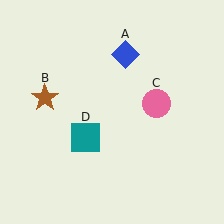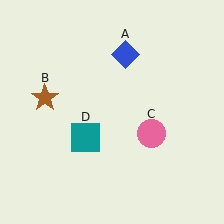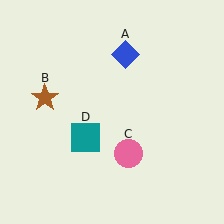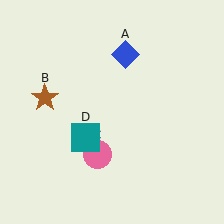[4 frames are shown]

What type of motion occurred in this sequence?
The pink circle (object C) rotated clockwise around the center of the scene.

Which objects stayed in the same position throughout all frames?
Blue diamond (object A) and brown star (object B) and teal square (object D) remained stationary.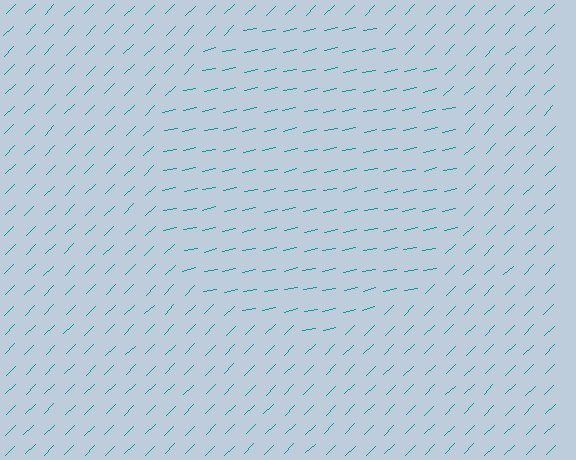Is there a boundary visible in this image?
Yes, there is a texture boundary formed by a change in line orientation.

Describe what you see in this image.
The image is filled with small teal line segments. A circle region in the image has lines oriented differently from the surrounding lines, creating a visible texture boundary.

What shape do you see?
I see a circle.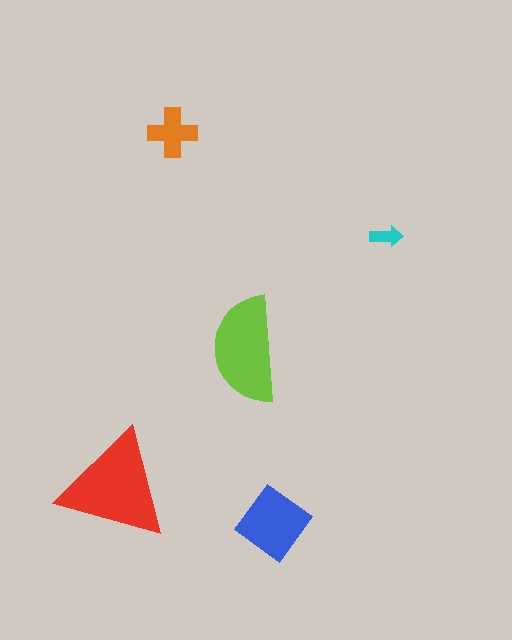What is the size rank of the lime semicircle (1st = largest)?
2nd.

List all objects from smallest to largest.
The cyan arrow, the orange cross, the blue diamond, the lime semicircle, the red triangle.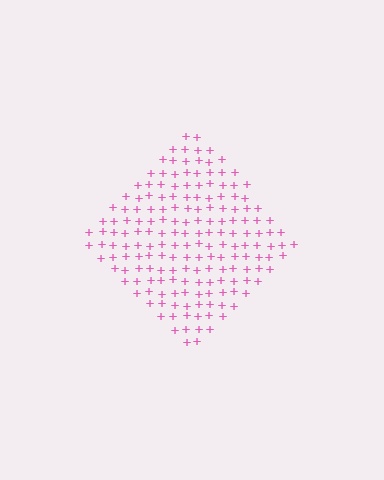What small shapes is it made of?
It is made of small plus signs.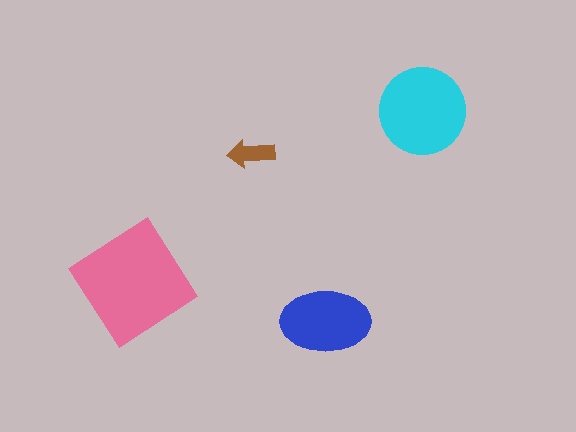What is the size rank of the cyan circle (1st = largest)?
2nd.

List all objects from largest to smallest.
The pink diamond, the cyan circle, the blue ellipse, the brown arrow.